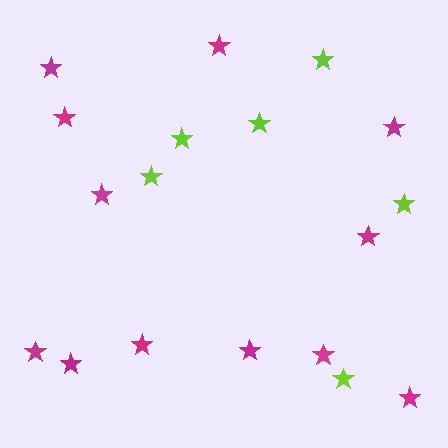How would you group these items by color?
There are 2 groups: one group of lime stars (6) and one group of magenta stars (12).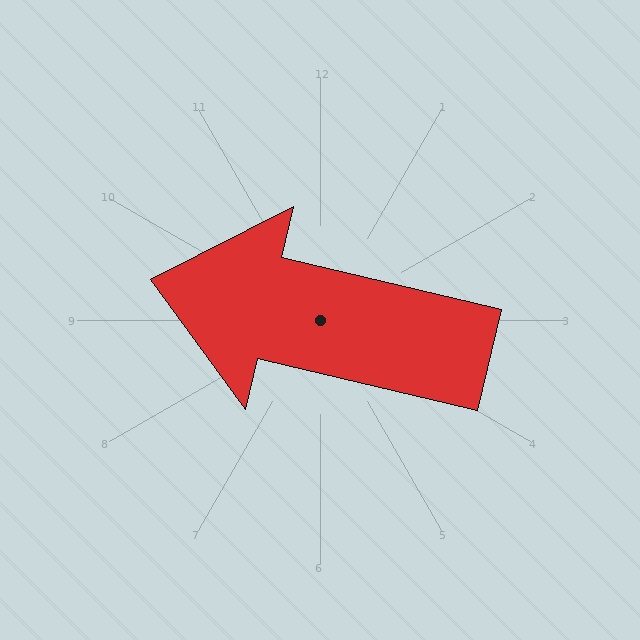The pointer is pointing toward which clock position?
Roughly 9 o'clock.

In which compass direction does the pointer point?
West.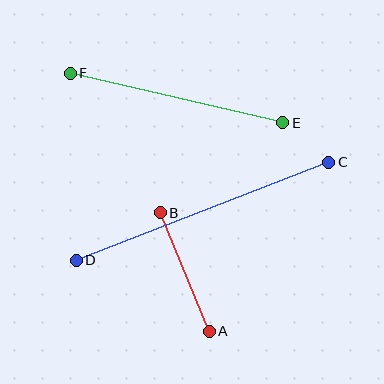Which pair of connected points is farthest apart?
Points C and D are farthest apart.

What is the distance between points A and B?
The distance is approximately 128 pixels.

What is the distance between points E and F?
The distance is approximately 218 pixels.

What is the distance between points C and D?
The distance is approximately 271 pixels.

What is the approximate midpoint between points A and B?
The midpoint is at approximately (185, 272) pixels.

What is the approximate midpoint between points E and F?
The midpoint is at approximately (177, 98) pixels.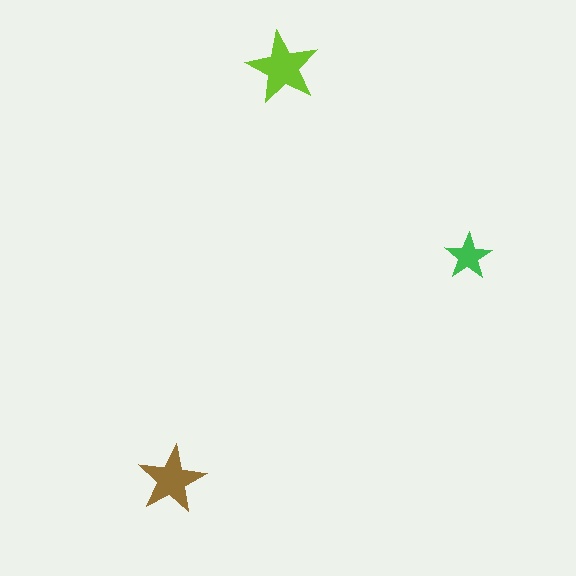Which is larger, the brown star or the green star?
The brown one.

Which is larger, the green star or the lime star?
The lime one.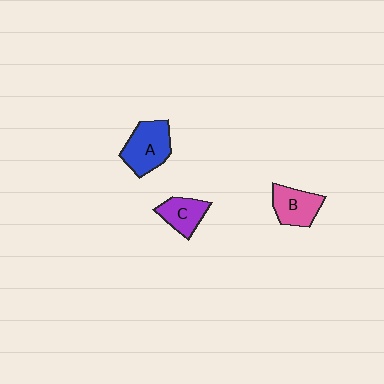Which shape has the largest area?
Shape A (blue).